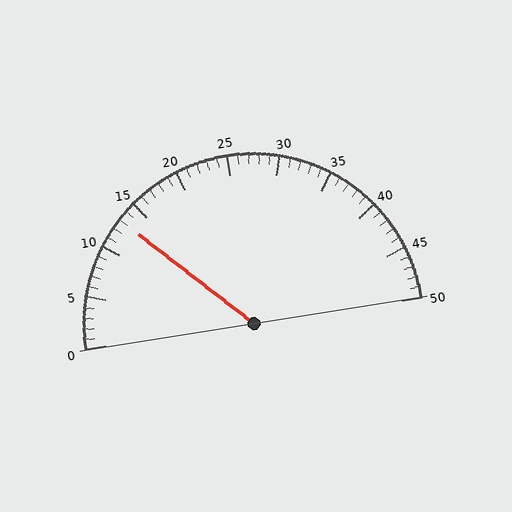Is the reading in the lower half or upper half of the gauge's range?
The reading is in the lower half of the range (0 to 50).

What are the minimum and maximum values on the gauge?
The gauge ranges from 0 to 50.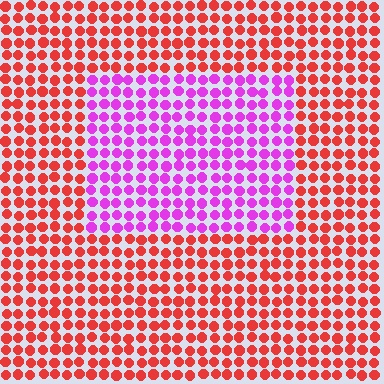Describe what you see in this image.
The image is filled with small red elements in a uniform arrangement. A rectangle-shaped region is visible where the elements are tinted to a slightly different hue, forming a subtle color boundary.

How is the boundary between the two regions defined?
The boundary is defined purely by a slight shift in hue (about 62 degrees). Spacing, size, and orientation are identical on both sides.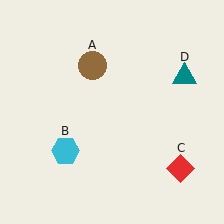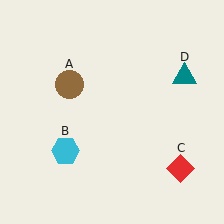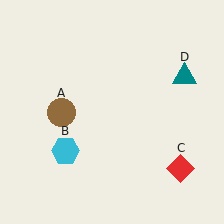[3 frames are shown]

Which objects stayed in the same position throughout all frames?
Cyan hexagon (object B) and red diamond (object C) and teal triangle (object D) remained stationary.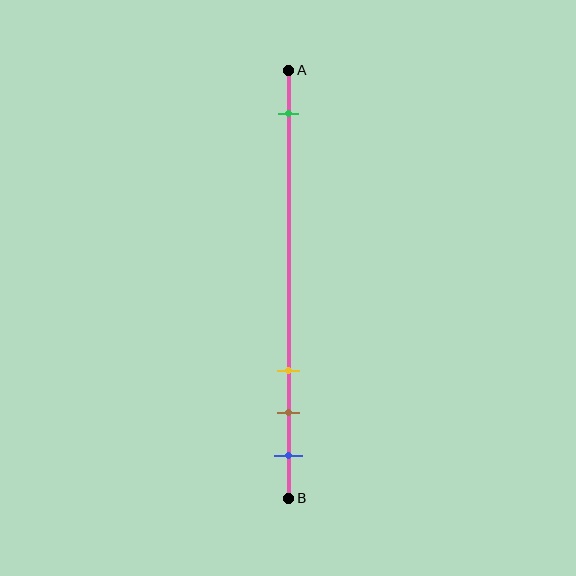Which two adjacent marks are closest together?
The brown and blue marks are the closest adjacent pair.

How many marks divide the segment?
There are 4 marks dividing the segment.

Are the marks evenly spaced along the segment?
No, the marks are not evenly spaced.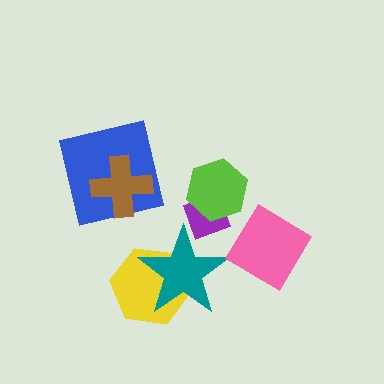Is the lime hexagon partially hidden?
No, no other shape covers it.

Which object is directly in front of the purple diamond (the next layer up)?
The teal star is directly in front of the purple diamond.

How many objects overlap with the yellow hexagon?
1 object overlaps with the yellow hexagon.